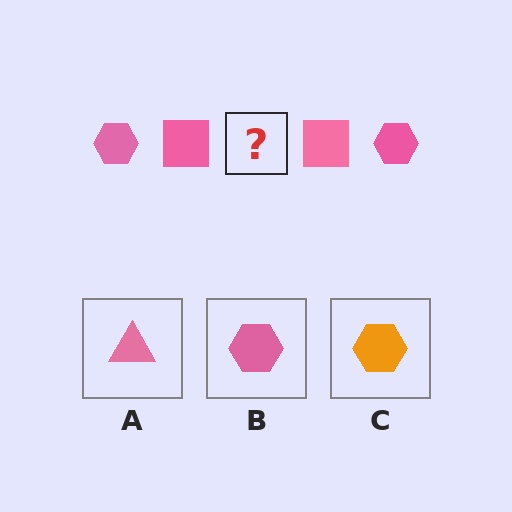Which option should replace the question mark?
Option B.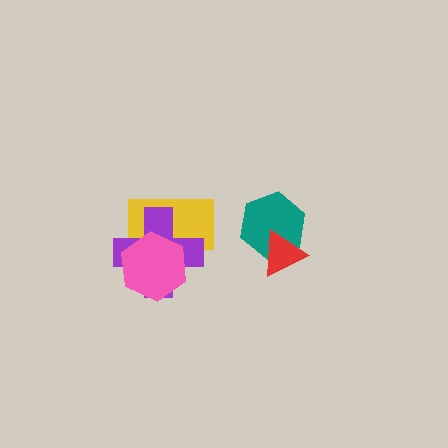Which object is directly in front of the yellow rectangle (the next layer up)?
The purple cross is directly in front of the yellow rectangle.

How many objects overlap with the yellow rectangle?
2 objects overlap with the yellow rectangle.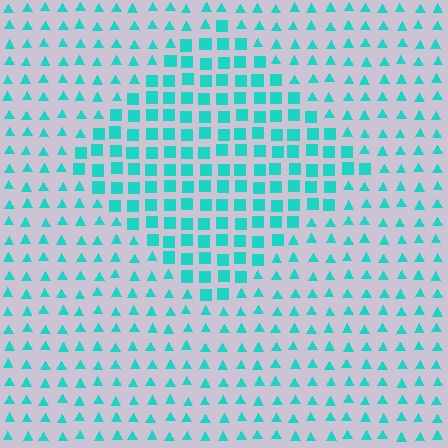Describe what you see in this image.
The image is filled with small cyan elements arranged in a uniform grid. A diamond-shaped region contains squares, while the surrounding area contains triangles. The boundary is defined purely by the change in element shape.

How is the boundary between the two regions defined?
The boundary is defined by a change in element shape: squares inside vs. triangles outside. All elements share the same color and spacing.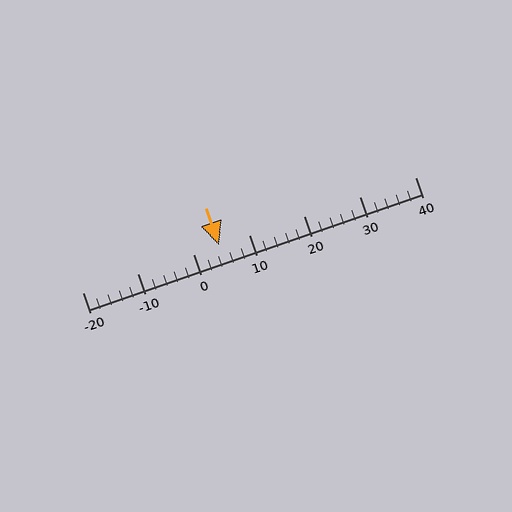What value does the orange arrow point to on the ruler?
The orange arrow points to approximately 5.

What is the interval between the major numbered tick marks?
The major tick marks are spaced 10 units apart.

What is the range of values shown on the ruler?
The ruler shows values from -20 to 40.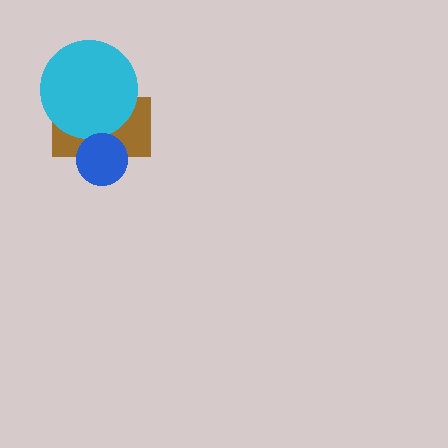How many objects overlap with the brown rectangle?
2 objects overlap with the brown rectangle.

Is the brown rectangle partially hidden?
Yes, it is partially covered by another shape.